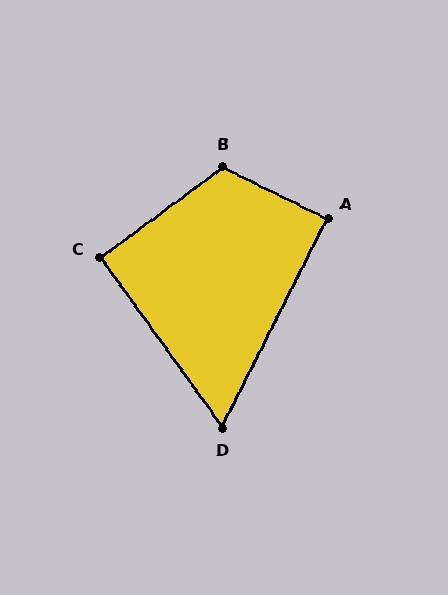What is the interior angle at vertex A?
Approximately 89 degrees (approximately right).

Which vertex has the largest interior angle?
B, at approximately 118 degrees.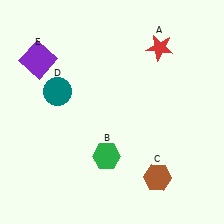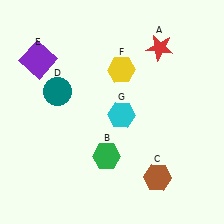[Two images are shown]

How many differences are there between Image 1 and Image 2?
There are 2 differences between the two images.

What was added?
A yellow hexagon (F), a cyan hexagon (G) were added in Image 2.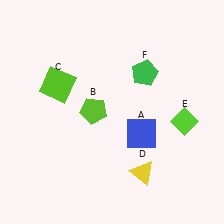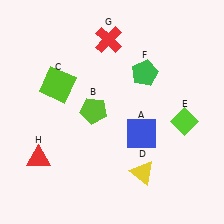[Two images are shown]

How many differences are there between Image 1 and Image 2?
There are 2 differences between the two images.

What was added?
A red cross (G), a red triangle (H) were added in Image 2.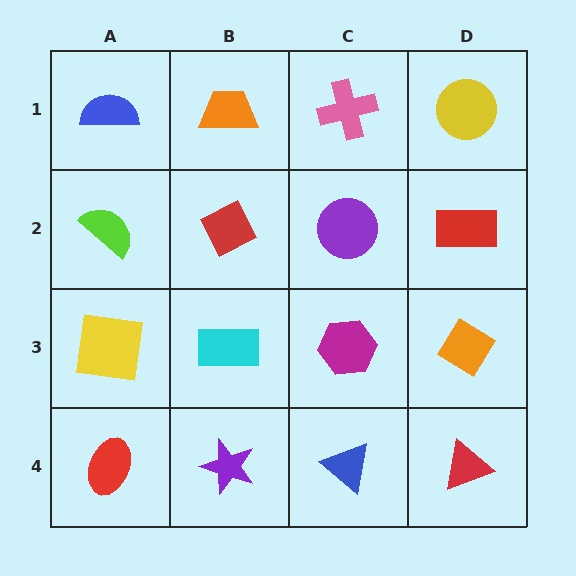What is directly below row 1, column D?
A red rectangle.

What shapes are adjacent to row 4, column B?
A cyan rectangle (row 3, column B), a red ellipse (row 4, column A), a blue triangle (row 4, column C).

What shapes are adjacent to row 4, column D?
An orange diamond (row 3, column D), a blue triangle (row 4, column C).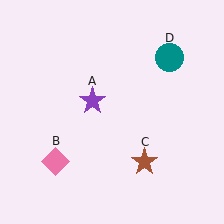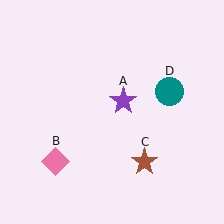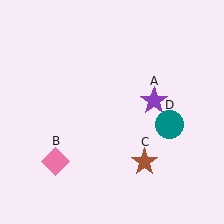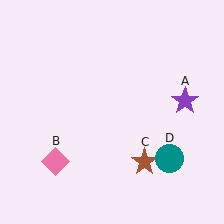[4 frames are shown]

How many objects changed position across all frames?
2 objects changed position: purple star (object A), teal circle (object D).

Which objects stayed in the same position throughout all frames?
Pink diamond (object B) and brown star (object C) remained stationary.